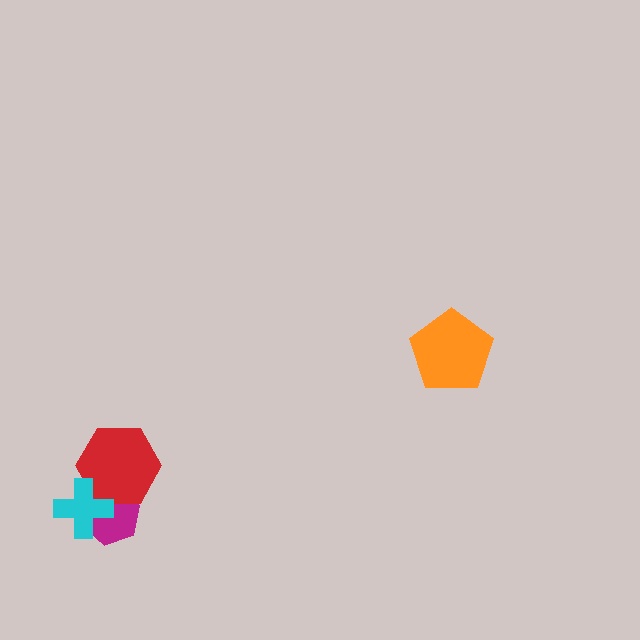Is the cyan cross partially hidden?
No, no other shape covers it.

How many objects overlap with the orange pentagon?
0 objects overlap with the orange pentagon.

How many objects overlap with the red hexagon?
2 objects overlap with the red hexagon.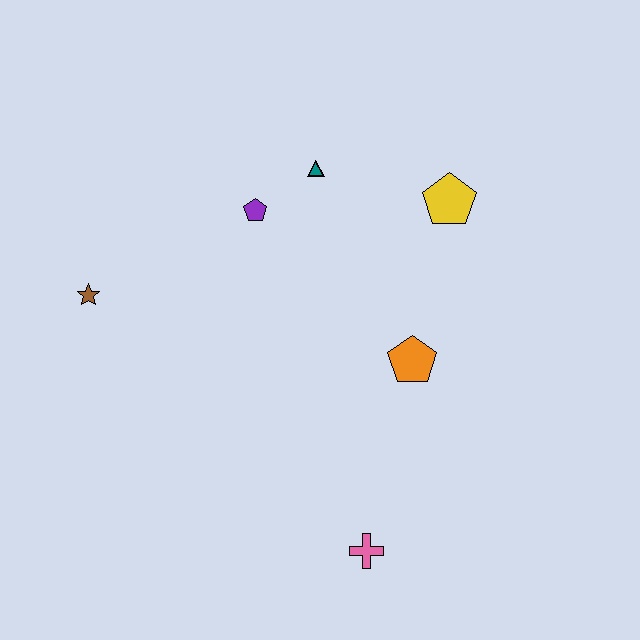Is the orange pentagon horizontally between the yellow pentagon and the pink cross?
Yes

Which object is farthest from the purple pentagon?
The pink cross is farthest from the purple pentagon.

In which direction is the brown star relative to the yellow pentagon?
The brown star is to the left of the yellow pentagon.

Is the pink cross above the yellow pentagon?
No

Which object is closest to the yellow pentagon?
The teal triangle is closest to the yellow pentagon.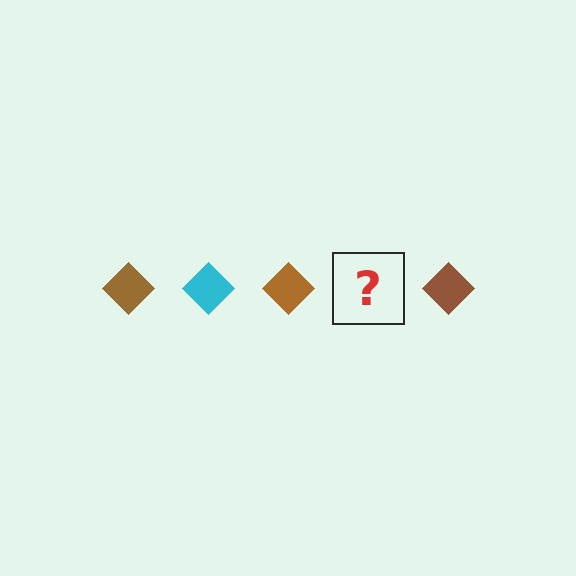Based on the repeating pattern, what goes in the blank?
The blank should be a cyan diamond.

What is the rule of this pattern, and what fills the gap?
The rule is that the pattern cycles through brown, cyan diamonds. The gap should be filled with a cyan diamond.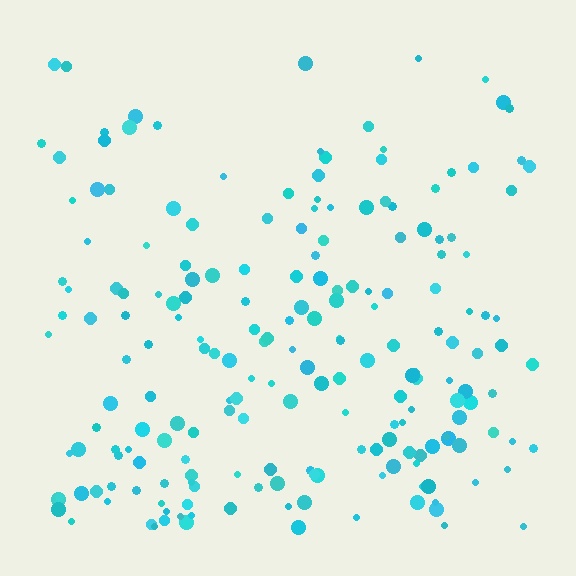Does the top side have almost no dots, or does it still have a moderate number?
Still a moderate number, just noticeably fewer than the bottom.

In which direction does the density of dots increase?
From top to bottom, with the bottom side densest.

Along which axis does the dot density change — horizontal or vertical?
Vertical.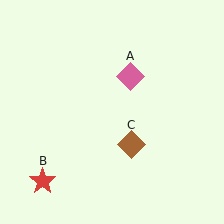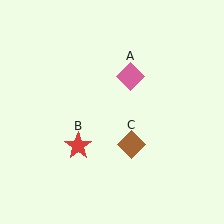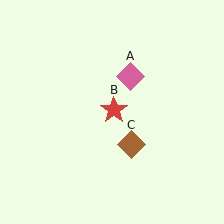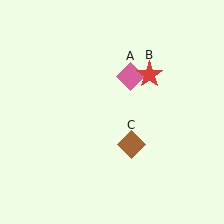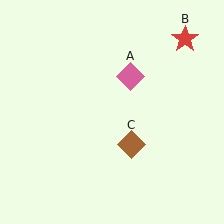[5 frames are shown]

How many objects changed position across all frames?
1 object changed position: red star (object B).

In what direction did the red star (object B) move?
The red star (object B) moved up and to the right.